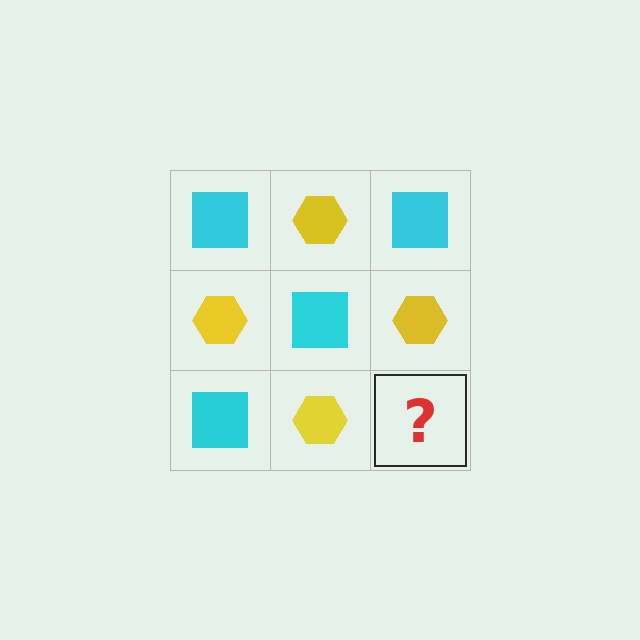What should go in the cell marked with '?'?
The missing cell should contain a cyan square.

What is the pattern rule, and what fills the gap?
The rule is that it alternates cyan square and yellow hexagon in a checkerboard pattern. The gap should be filled with a cyan square.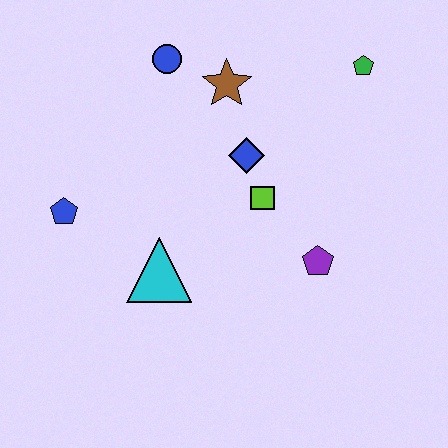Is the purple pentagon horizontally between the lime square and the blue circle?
No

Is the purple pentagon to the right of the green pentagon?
No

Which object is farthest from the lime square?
The blue pentagon is farthest from the lime square.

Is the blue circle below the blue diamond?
No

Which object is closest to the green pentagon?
The brown star is closest to the green pentagon.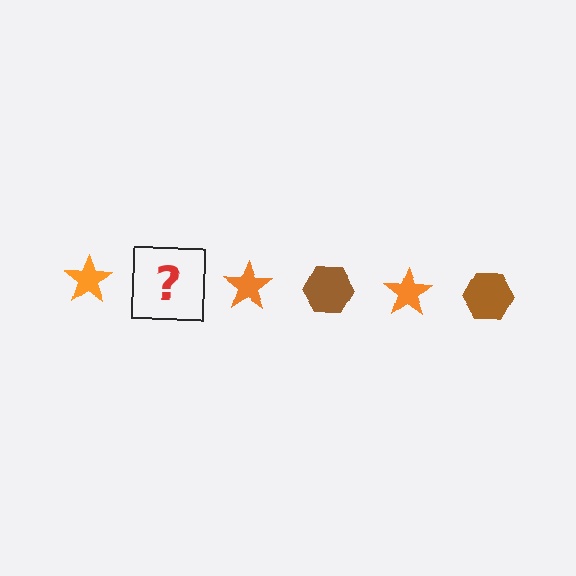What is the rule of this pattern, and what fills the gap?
The rule is that the pattern alternates between orange star and brown hexagon. The gap should be filled with a brown hexagon.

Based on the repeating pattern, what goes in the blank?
The blank should be a brown hexagon.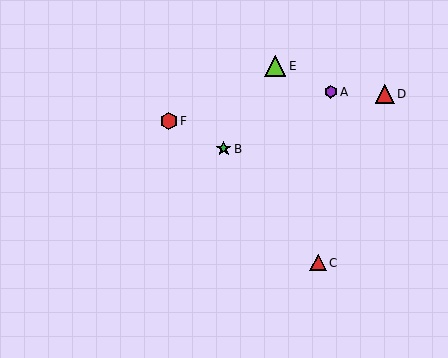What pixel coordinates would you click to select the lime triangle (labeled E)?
Click at (275, 66) to select the lime triangle E.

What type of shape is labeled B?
Shape B is a green star.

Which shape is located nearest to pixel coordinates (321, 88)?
The purple hexagon (labeled A) at (331, 92) is nearest to that location.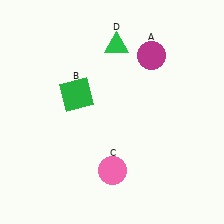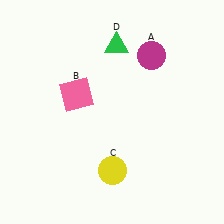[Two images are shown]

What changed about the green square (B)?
In Image 1, B is green. In Image 2, it changed to pink.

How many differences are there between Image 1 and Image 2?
There are 2 differences between the two images.